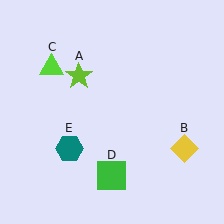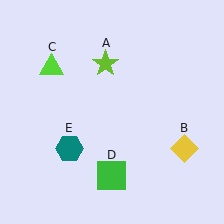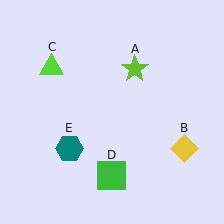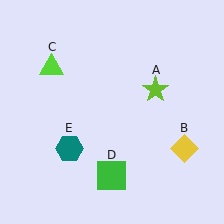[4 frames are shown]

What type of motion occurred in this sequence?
The lime star (object A) rotated clockwise around the center of the scene.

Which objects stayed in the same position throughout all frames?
Yellow diamond (object B) and lime triangle (object C) and green square (object D) and teal hexagon (object E) remained stationary.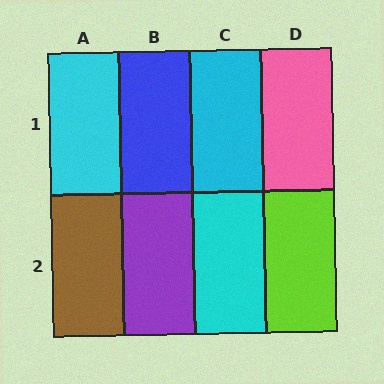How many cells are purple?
1 cell is purple.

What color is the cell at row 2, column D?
Lime.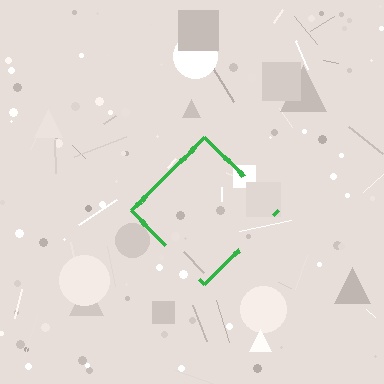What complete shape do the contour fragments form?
The contour fragments form a diamond.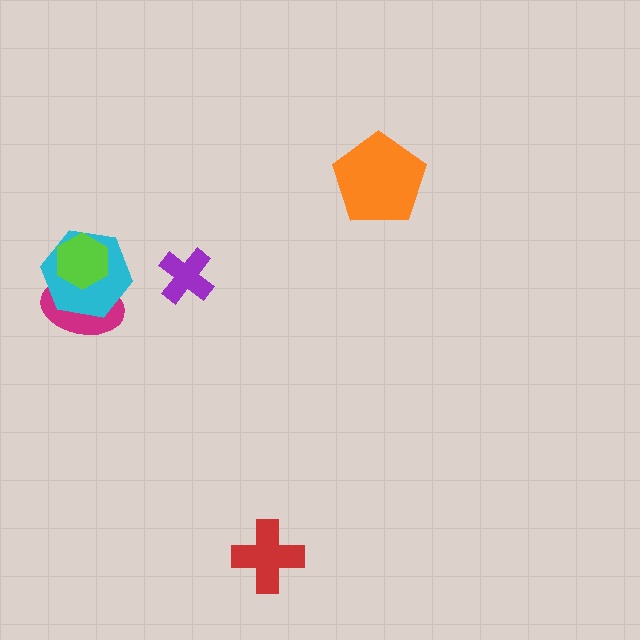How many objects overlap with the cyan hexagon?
2 objects overlap with the cyan hexagon.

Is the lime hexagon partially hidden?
No, no other shape covers it.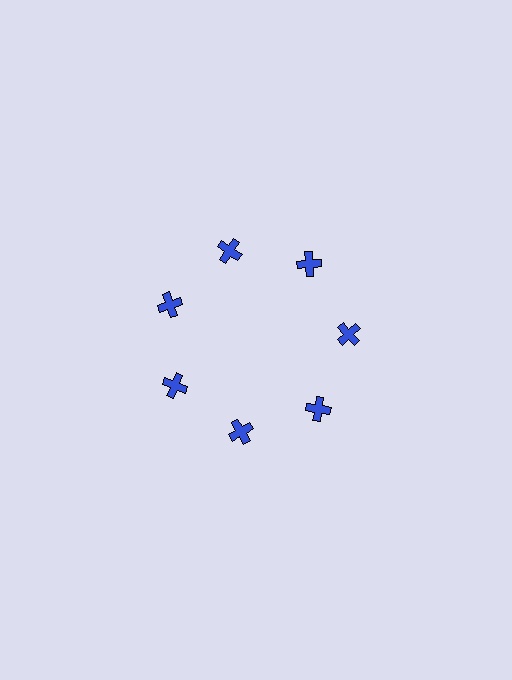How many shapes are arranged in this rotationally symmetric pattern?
There are 7 shapes, arranged in 7 groups of 1.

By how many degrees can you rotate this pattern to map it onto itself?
The pattern maps onto itself every 51 degrees of rotation.